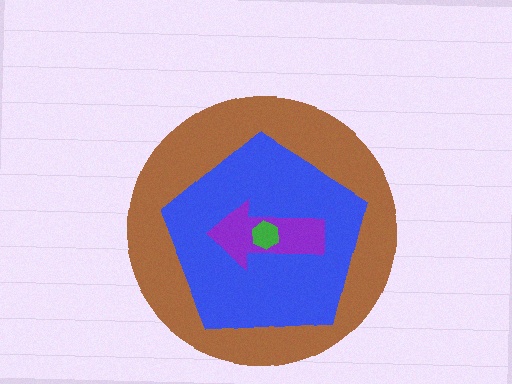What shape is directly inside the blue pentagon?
The purple arrow.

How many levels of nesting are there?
4.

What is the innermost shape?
The green hexagon.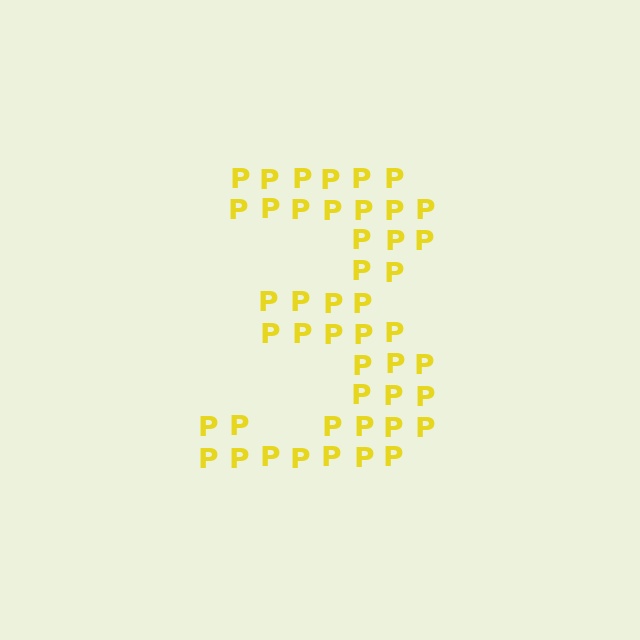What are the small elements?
The small elements are letter P's.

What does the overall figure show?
The overall figure shows the digit 3.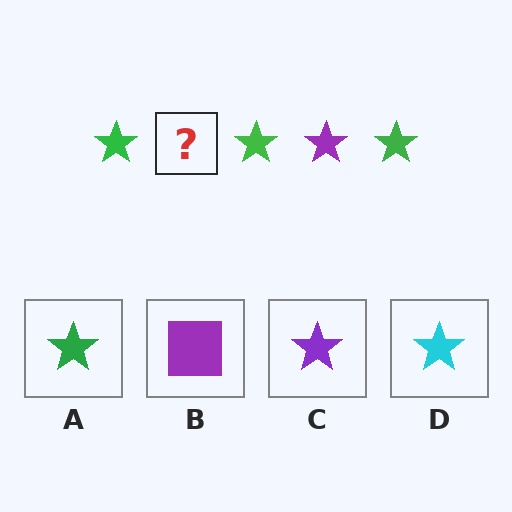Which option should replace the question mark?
Option C.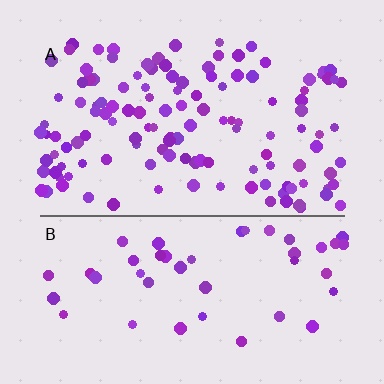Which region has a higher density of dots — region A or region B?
A (the top).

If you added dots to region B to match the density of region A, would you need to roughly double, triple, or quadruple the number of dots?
Approximately triple.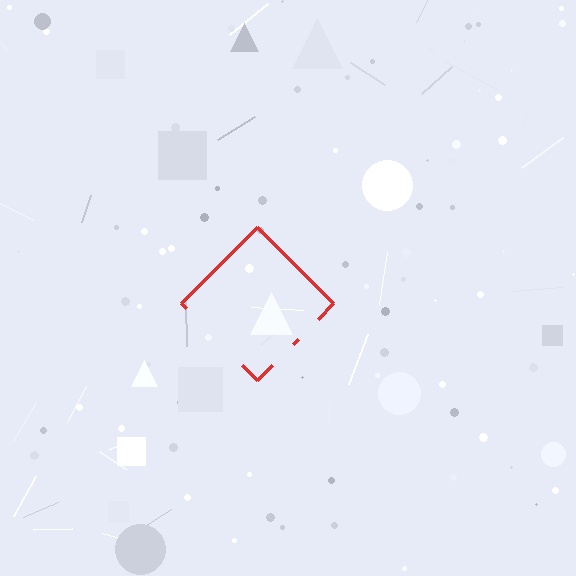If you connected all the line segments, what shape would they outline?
They would outline a diamond.